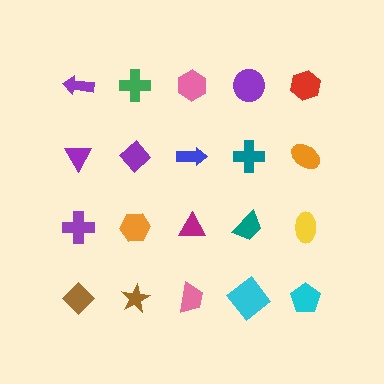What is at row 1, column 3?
A pink hexagon.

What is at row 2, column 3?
A blue arrow.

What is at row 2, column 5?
An orange ellipse.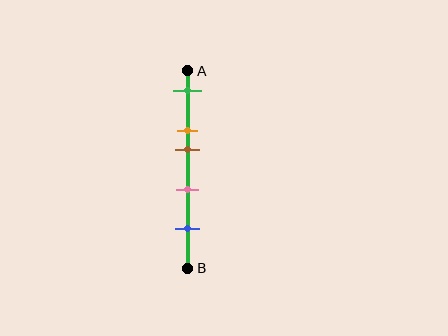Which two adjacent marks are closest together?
The orange and brown marks are the closest adjacent pair.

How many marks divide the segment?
There are 5 marks dividing the segment.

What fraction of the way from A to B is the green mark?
The green mark is approximately 10% (0.1) of the way from A to B.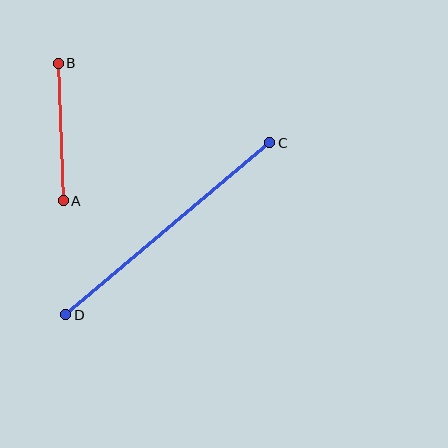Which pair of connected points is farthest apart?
Points C and D are farthest apart.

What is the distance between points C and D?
The distance is approximately 267 pixels.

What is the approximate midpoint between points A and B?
The midpoint is at approximately (61, 132) pixels.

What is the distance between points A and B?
The distance is approximately 137 pixels.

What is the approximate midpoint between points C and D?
The midpoint is at approximately (168, 229) pixels.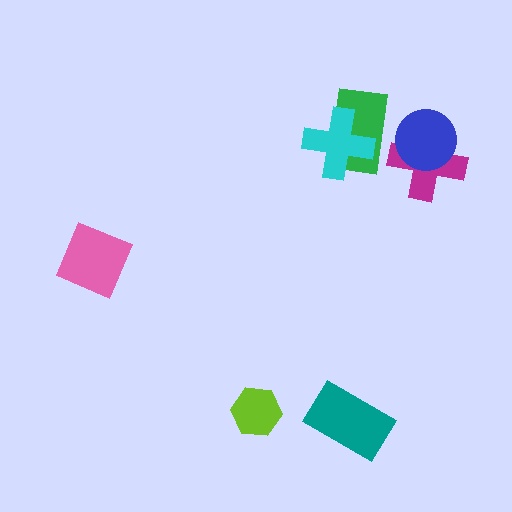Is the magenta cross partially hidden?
Yes, it is partially covered by another shape.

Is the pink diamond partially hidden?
No, no other shape covers it.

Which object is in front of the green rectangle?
The cyan cross is in front of the green rectangle.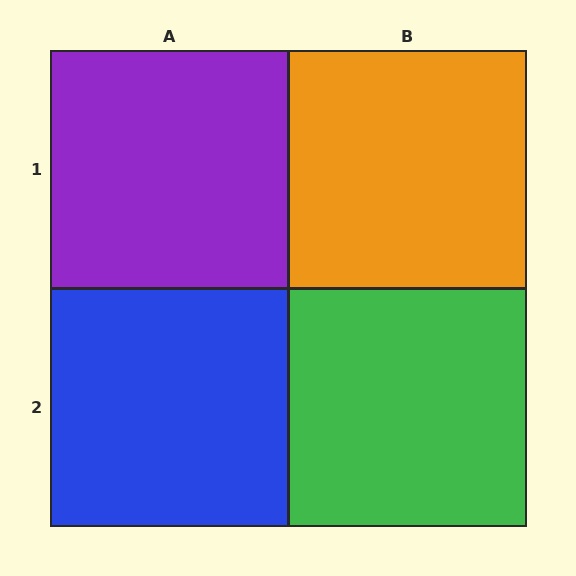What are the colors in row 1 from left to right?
Purple, orange.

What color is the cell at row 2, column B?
Green.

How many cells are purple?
1 cell is purple.